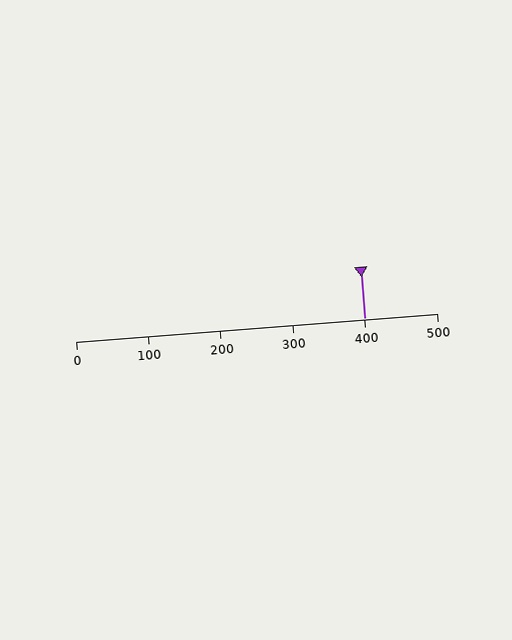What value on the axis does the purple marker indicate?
The marker indicates approximately 400.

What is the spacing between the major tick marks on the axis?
The major ticks are spaced 100 apart.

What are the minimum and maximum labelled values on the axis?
The axis runs from 0 to 500.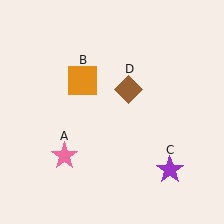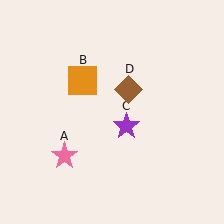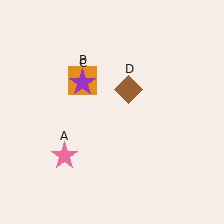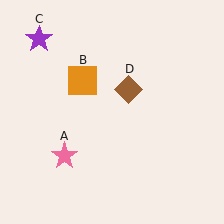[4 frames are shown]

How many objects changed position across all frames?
1 object changed position: purple star (object C).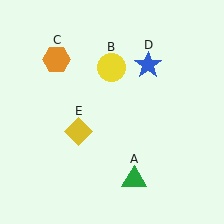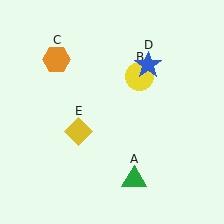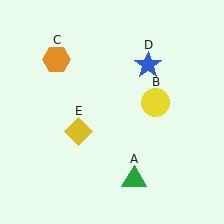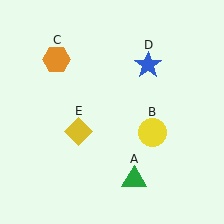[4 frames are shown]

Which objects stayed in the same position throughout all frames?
Green triangle (object A) and orange hexagon (object C) and blue star (object D) and yellow diamond (object E) remained stationary.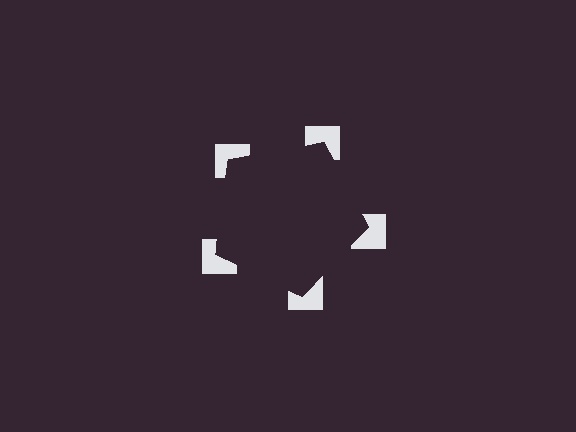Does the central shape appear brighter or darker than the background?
It typically appears slightly darker than the background, even though no actual brightness change is drawn.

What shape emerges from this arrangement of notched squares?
An illusory pentagon — its edges are inferred from the aligned wedge cuts in the notched squares, not physically drawn.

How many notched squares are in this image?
There are 5 — one at each vertex of the illusory pentagon.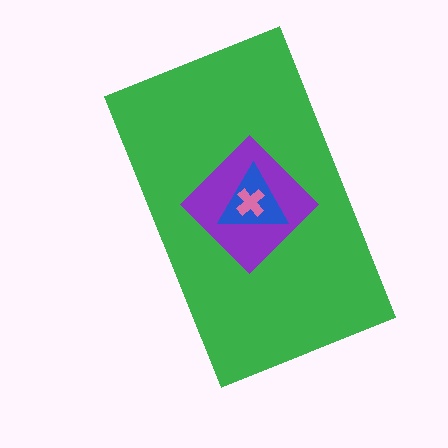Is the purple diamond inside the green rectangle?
Yes.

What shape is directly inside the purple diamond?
The blue triangle.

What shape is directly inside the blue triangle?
The pink cross.